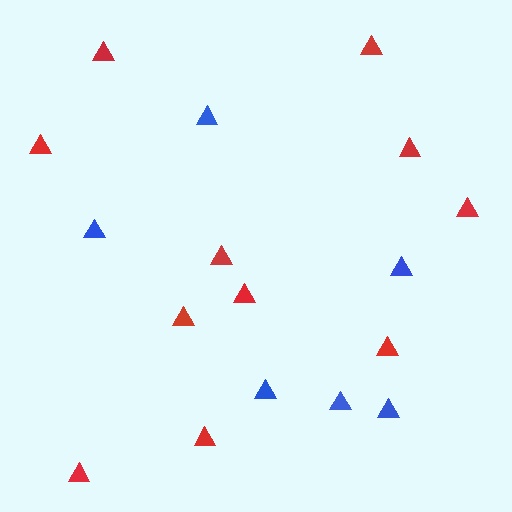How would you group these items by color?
There are 2 groups: one group of blue triangles (6) and one group of red triangles (11).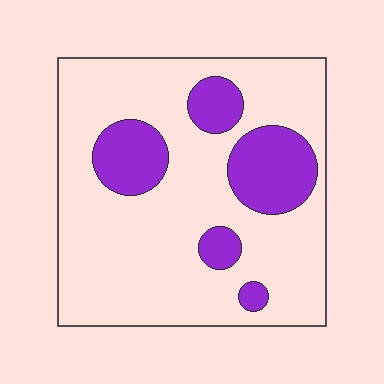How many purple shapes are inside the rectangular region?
5.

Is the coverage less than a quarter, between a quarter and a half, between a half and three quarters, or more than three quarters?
Less than a quarter.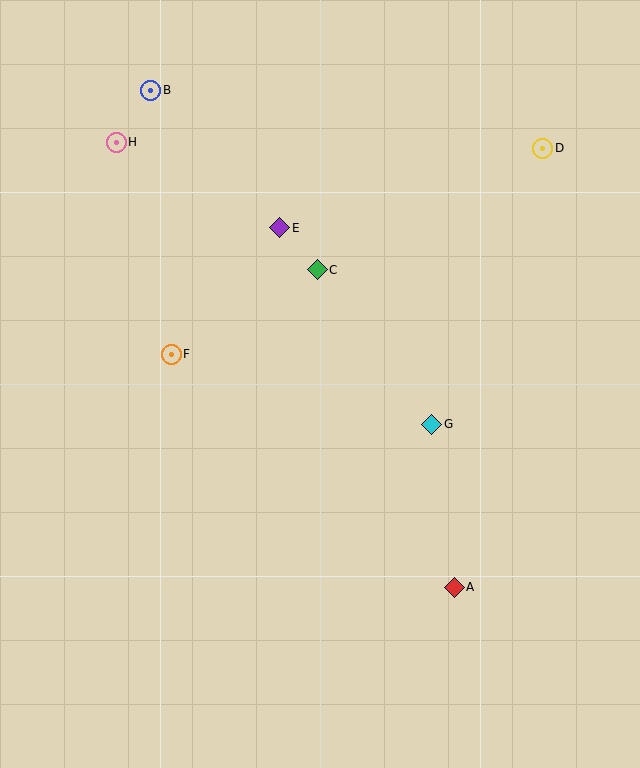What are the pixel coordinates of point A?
Point A is at (454, 587).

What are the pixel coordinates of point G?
Point G is at (432, 424).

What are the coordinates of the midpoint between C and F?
The midpoint between C and F is at (244, 312).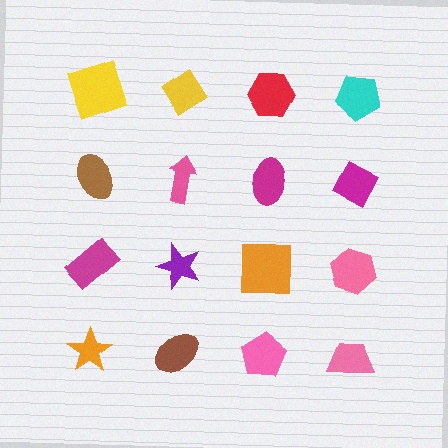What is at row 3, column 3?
An orange square.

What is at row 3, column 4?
A pink hexagon.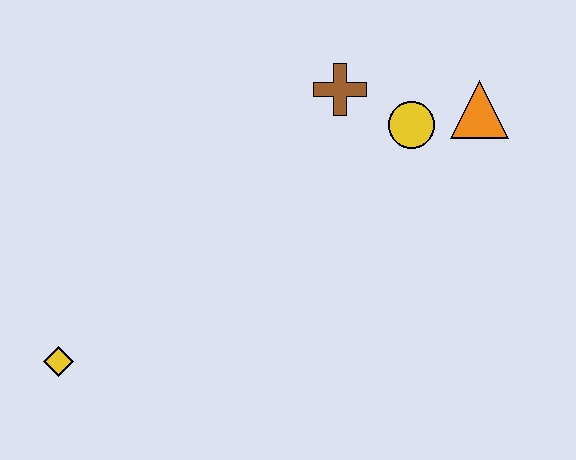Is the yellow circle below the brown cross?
Yes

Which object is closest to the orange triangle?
The yellow circle is closest to the orange triangle.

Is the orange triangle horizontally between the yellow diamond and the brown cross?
No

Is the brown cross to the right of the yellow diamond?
Yes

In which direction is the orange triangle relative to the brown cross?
The orange triangle is to the right of the brown cross.